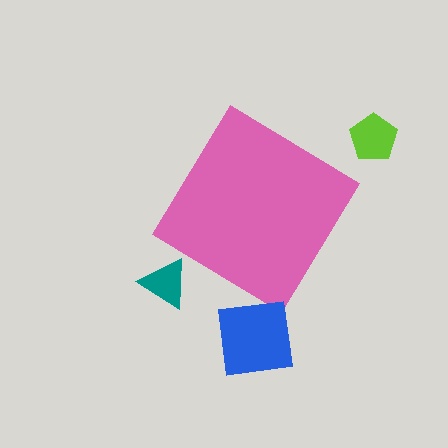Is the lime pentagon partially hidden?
No, the lime pentagon is fully visible.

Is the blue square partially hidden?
No, the blue square is fully visible.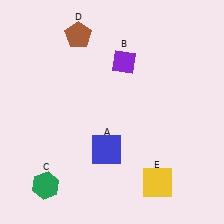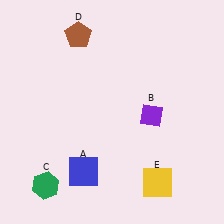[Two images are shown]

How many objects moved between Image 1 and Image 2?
2 objects moved between the two images.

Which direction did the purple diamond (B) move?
The purple diamond (B) moved down.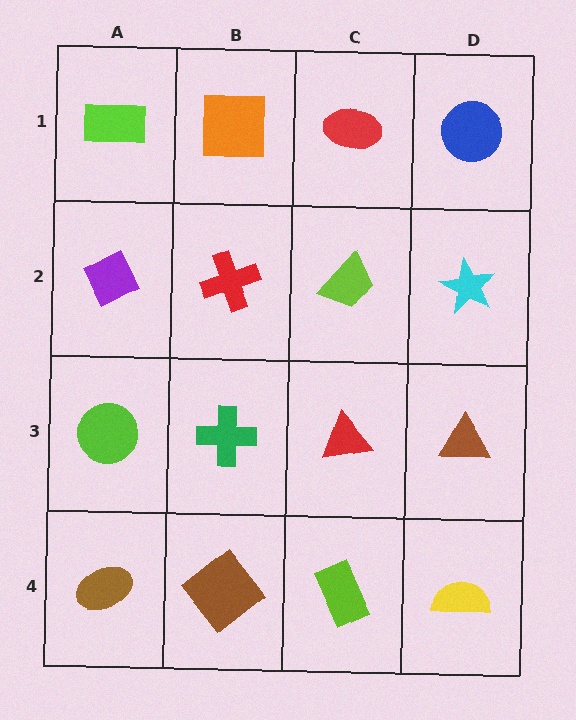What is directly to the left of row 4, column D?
A lime rectangle.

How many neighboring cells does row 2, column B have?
4.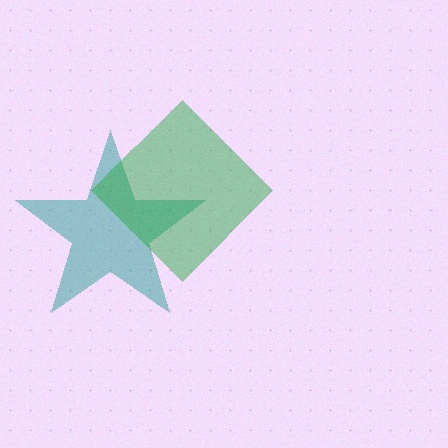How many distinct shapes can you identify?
There are 2 distinct shapes: a teal star, a green diamond.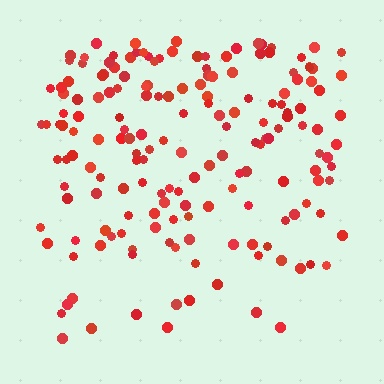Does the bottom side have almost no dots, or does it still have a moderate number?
Still a moderate number, just noticeably fewer than the top.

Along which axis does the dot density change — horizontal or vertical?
Vertical.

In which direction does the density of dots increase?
From bottom to top, with the top side densest.